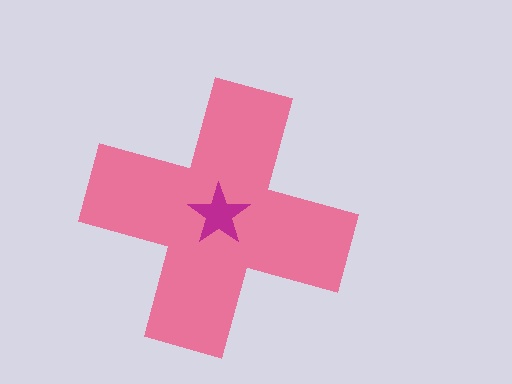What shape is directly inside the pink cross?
The magenta star.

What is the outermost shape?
The pink cross.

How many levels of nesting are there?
2.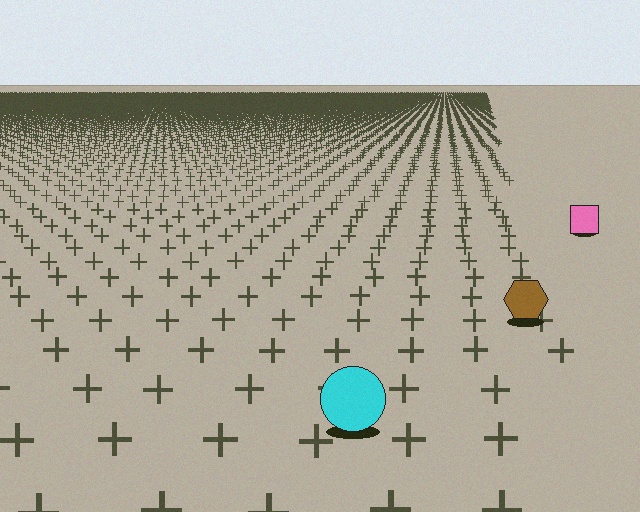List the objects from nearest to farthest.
From nearest to farthest: the cyan circle, the brown hexagon, the pink square.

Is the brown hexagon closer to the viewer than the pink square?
Yes. The brown hexagon is closer — you can tell from the texture gradient: the ground texture is coarser near it.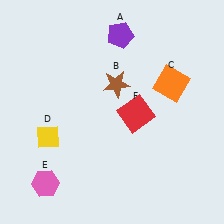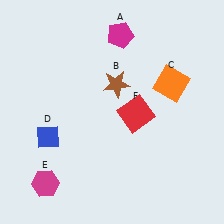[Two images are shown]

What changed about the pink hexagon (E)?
In Image 1, E is pink. In Image 2, it changed to magenta.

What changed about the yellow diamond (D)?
In Image 1, D is yellow. In Image 2, it changed to blue.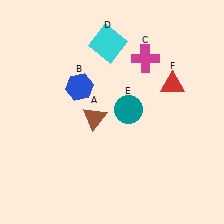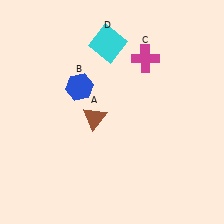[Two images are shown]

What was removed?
The red triangle (F), the teal circle (E) were removed in Image 2.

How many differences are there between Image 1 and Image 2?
There are 2 differences between the two images.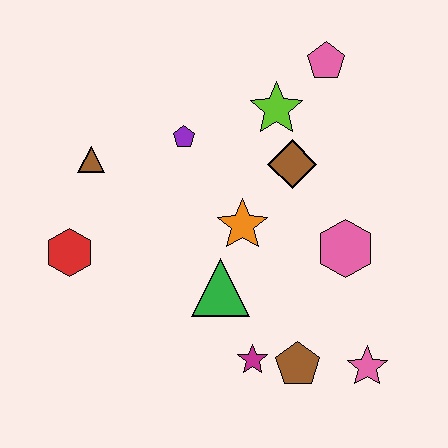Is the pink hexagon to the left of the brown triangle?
No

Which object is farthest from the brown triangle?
The pink star is farthest from the brown triangle.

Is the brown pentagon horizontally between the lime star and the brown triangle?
No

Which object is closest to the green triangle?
The orange star is closest to the green triangle.